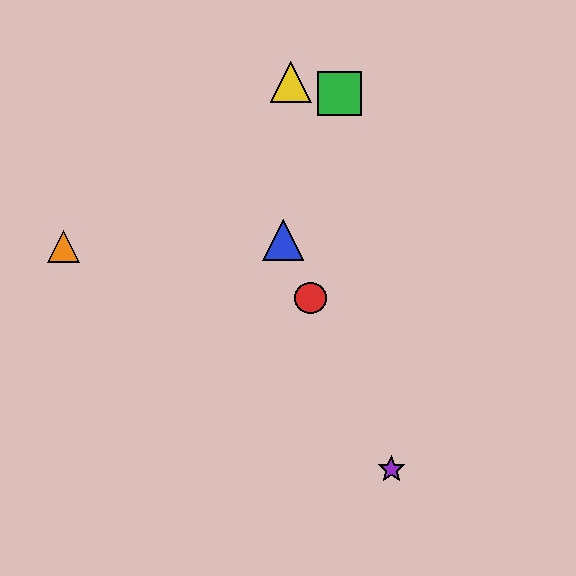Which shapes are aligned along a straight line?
The red circle, the blue triangle, the purple star are aligned along a straight line.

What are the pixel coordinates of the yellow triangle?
The yellow triangle is at (291, 82).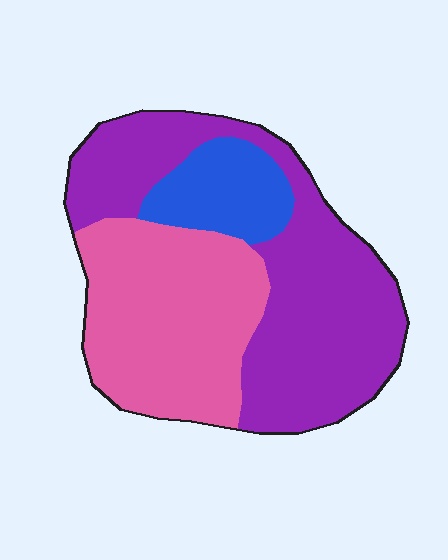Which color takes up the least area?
Blue, at roughly 15%.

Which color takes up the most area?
Purple, at roughly 50%.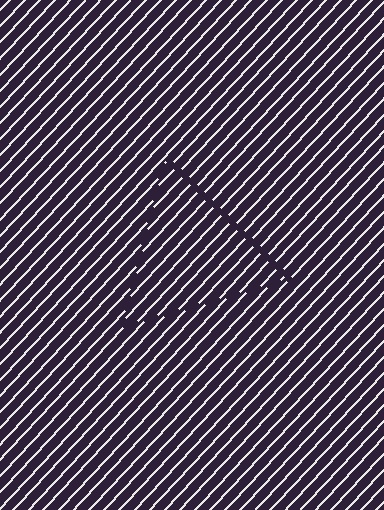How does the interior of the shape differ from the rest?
The interior of the shape contains the same grating, shifted by half a period — the contour is defined by the phase discontinuity where line-ends from the inner and outer gratings abut.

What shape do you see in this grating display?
An illusory triangle. The interior of the shape contains the same grating, shifted by half a period — the contour is defined by the phase discontinuity where line-ends from the inner and outer gratings abut.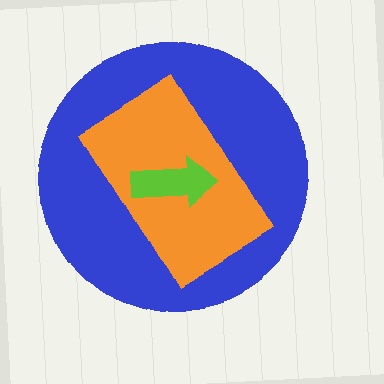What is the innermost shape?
The lime arrow.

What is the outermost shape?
The blue circle.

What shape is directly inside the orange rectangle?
The lime arrow.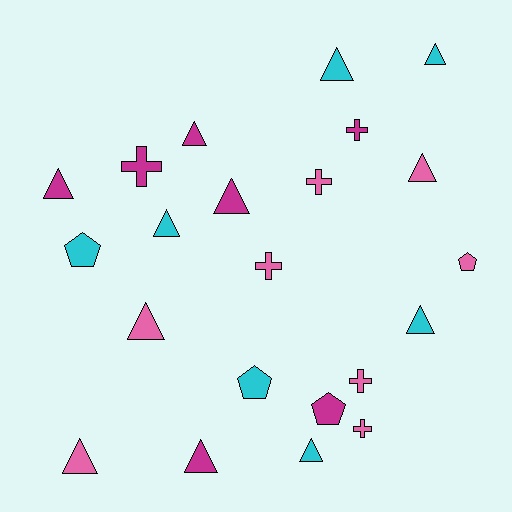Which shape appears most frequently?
Triangle, with 12 objects.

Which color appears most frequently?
Pink, with 8 objects.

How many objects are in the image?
There are 22 objects.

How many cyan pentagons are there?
There are 2 cyan pentagons.